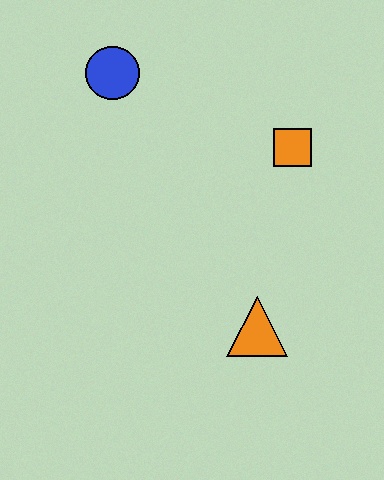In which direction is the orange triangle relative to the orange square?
The orange triangle is below the orange square.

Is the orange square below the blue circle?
Yes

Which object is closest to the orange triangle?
The orange square is closest to the orange triangle.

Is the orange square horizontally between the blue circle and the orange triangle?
No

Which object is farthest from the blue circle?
The orange triangle is farthest from the blue circle.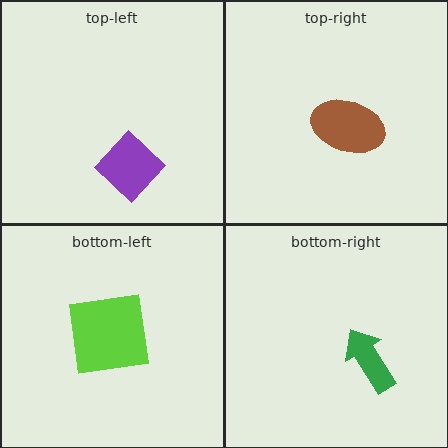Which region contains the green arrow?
The bottom-right region.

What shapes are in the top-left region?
The purple diamond.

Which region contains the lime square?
The bottom-left region.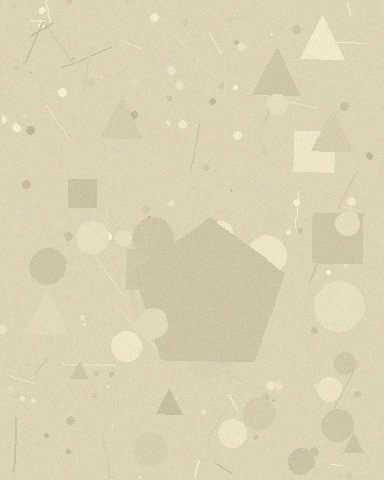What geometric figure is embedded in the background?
A pentagon is embedded in the background.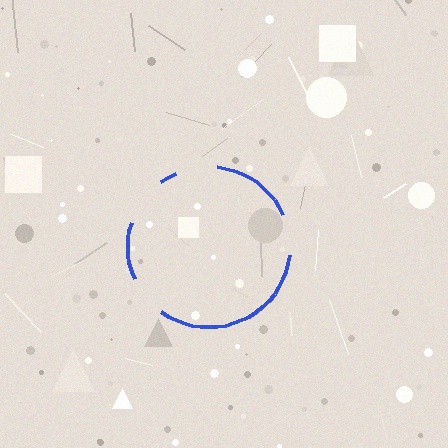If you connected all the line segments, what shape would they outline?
They would outline a circle.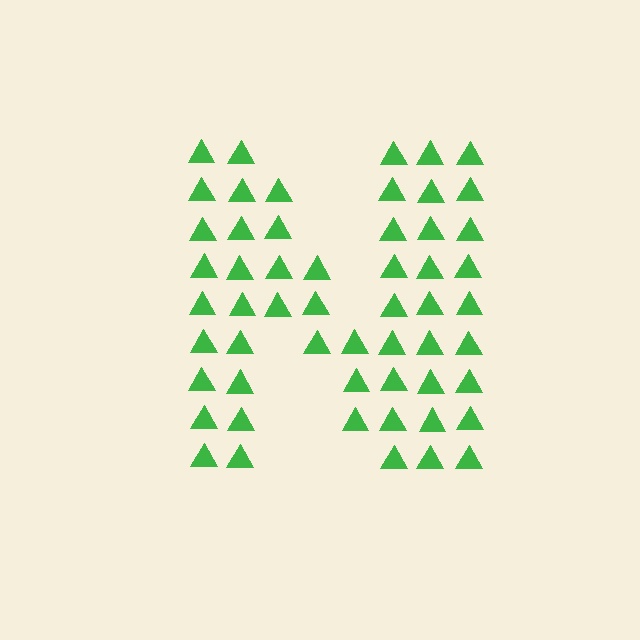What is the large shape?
The large shape is the letter N.